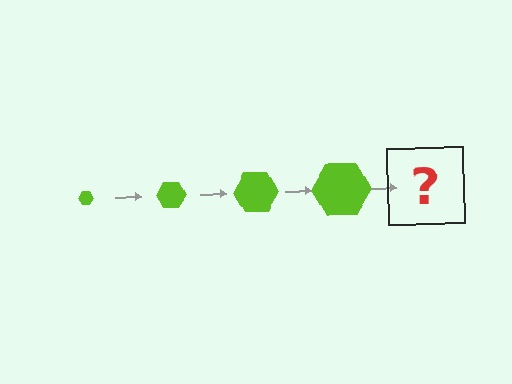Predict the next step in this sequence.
The next step is a lime hexagon, larger than the previous one.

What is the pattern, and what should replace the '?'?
The pattern is that the hexagon gets progressively larger each step. The '?' should be a lime hexagon, larger than the previous one.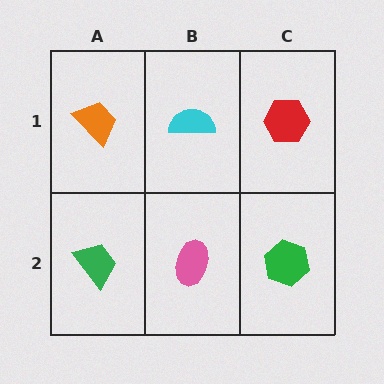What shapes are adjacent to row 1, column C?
A green hexagon (row 2, column C), a cyan semicircle (row 1, column B).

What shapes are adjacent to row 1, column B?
A pink ellipse (row 2, column B), an orange trapezoid (row 1, column A), a red hexagon (row 1, column C).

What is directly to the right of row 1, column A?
A cyan semicircle.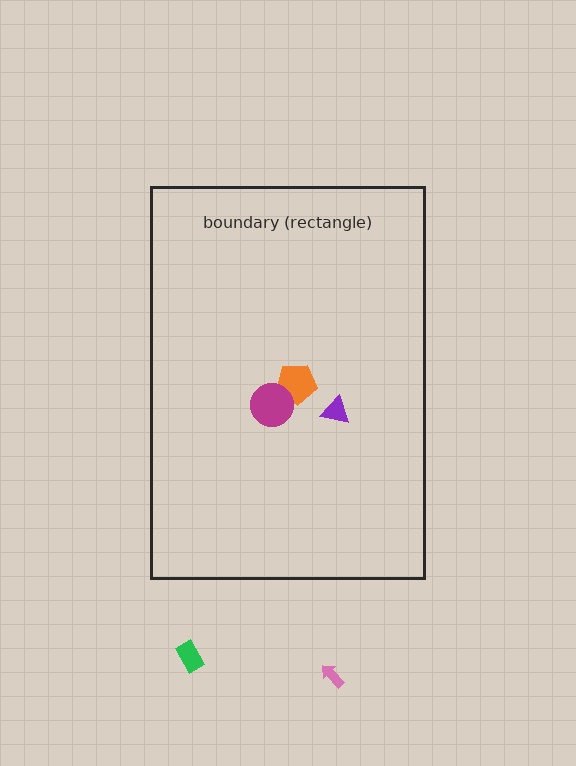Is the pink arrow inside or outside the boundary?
Outside.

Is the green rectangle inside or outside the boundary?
Outside.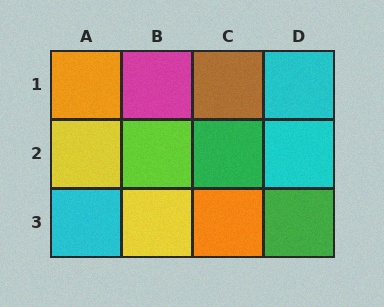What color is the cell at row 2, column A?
Yellow.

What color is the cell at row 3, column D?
Green.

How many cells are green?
2 cells are green.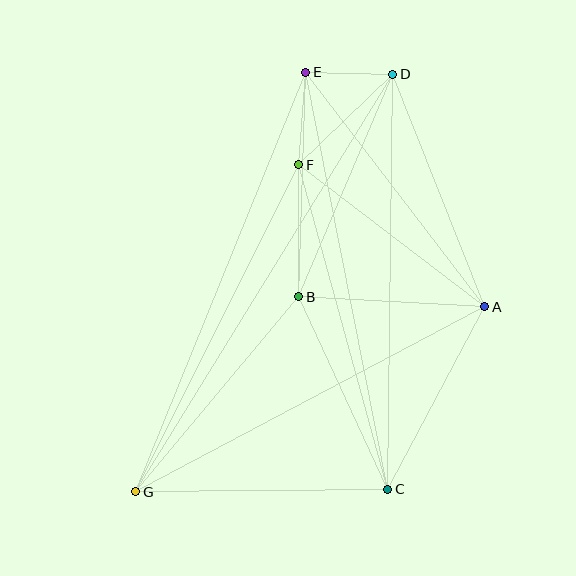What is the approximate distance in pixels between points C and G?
The distance between C and G is approximately 252 pixels.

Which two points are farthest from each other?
Points D and G are farthest from each other.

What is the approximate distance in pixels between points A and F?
The distance between A and F is approximately 234 pixels.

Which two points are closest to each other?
Points D and E are closest to each other.